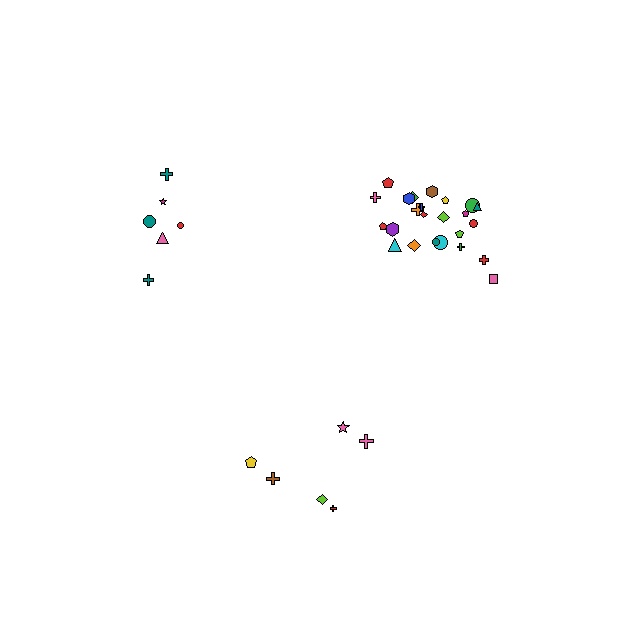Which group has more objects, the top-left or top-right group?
The top-right group.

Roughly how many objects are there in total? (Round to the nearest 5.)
Roughly 35 objects in total.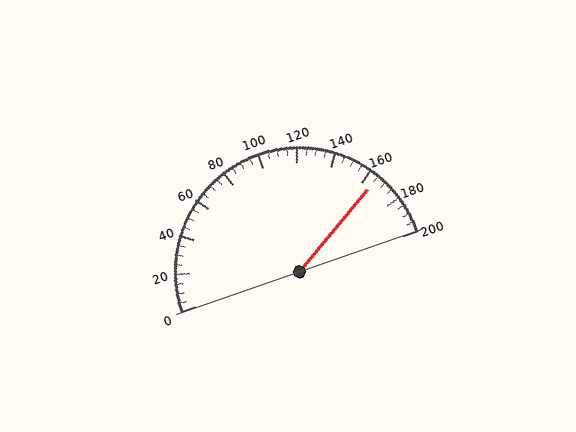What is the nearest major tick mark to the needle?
The nearest major tick mark is 160.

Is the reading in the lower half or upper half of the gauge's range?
The reading is in the upper half of the range (0 to 200).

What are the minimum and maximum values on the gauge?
The gauge ranges from 0 to 200.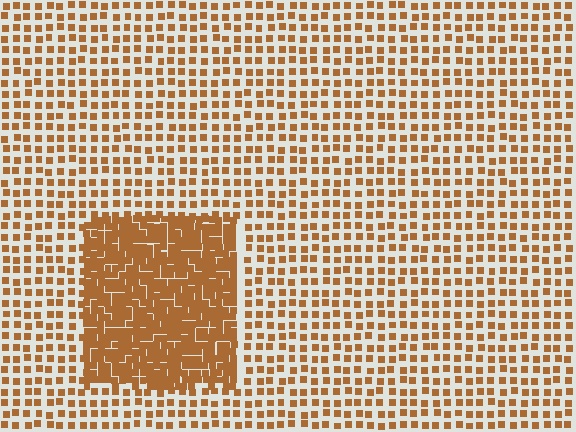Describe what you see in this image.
The image contains small brown elements arranged at two different densities. A rectangle-shaped region is visible where the elements are more densely packed than the surrounding area.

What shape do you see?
I see a rectangle.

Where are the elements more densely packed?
The elements are more densely packed inside the rectangle boundary.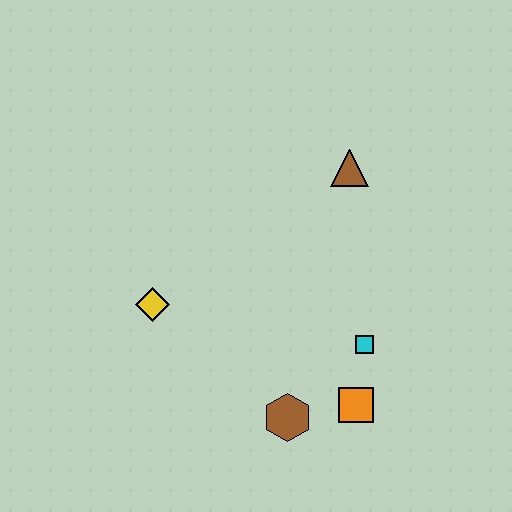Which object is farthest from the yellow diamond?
The brown triangle is farthest from the yellow diamond.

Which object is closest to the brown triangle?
The cyan square is closest to the brown triangle.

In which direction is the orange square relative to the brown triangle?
The orange square is below the brown triangle.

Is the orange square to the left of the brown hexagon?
No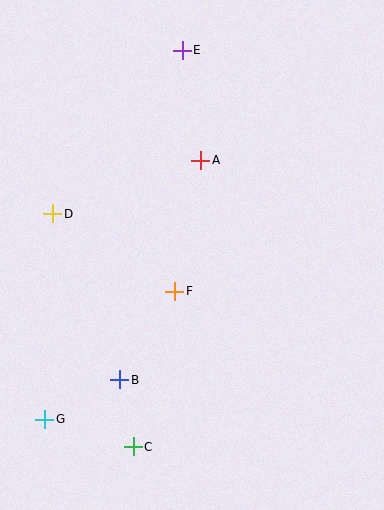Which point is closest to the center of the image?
Point F at (175, 292) is closest to the center.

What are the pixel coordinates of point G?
Point G is at (44, 419).